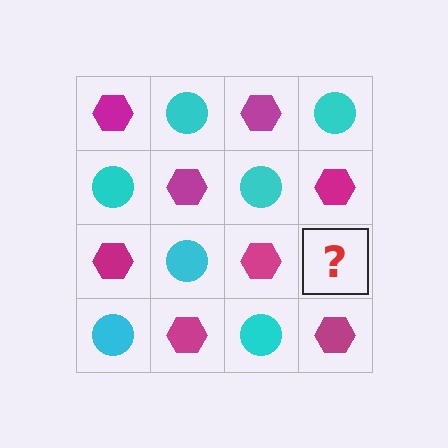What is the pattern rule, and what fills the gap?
The rule is that it alternates magenta hexagon and cyan circle in a checkerboard pattern. The gap should be filled with a cyan circle.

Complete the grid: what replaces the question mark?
The question mark should be replaced with a cyan circle.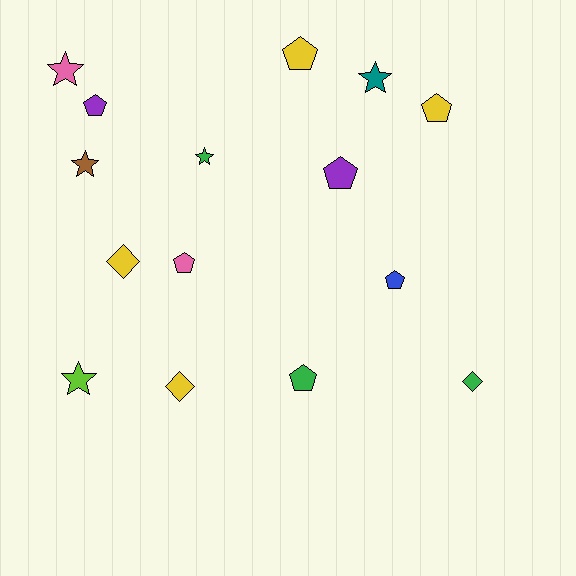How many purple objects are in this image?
There are 2 purple objects.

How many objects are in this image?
There are 15 objects.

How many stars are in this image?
There are 5 stars.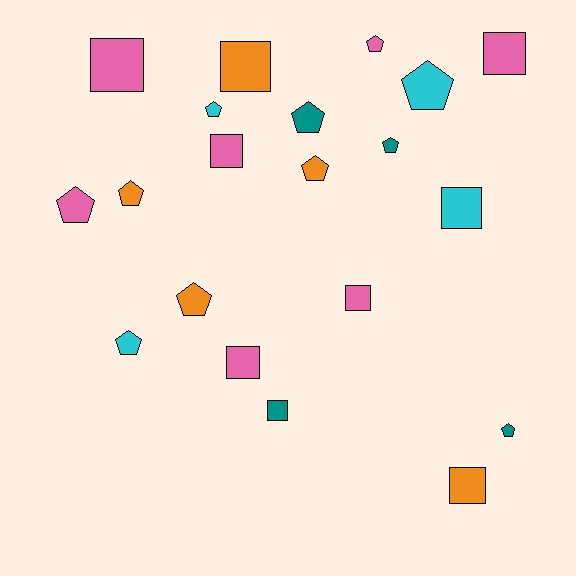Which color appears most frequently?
Pink, with 7 objects.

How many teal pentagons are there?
There are 3 teal pentagons.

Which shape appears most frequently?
Pentagon, with 11 objects.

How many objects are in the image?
There are 20 objects.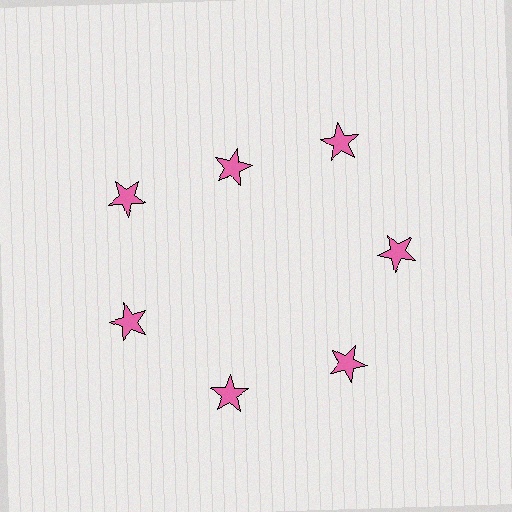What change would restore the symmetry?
The symmetry would be restored by moving it outward, back onto the ring so that all 7 stars sit at equal angles and equal distance from the center.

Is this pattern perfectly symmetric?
No. The 7 pink stars are arranged in a ring, but one element near the 12 o'clock position is pulled inward toward the center, breaking the 7-fold rotational symmetry.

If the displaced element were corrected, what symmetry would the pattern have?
It would have 7-fold rotational symmetry — the pattern would map onto itself every 51 degrees.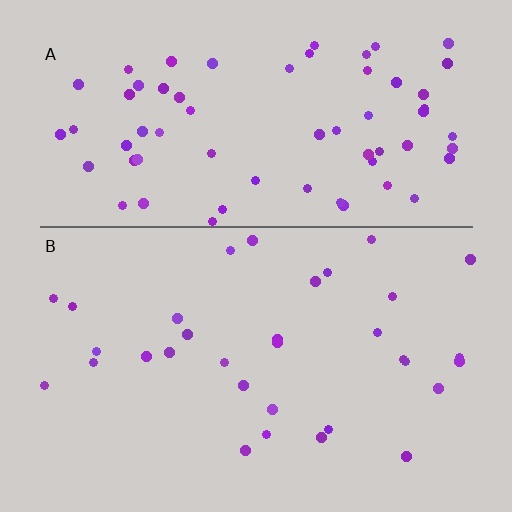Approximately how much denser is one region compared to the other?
Approximately 2.1× — region A over region B.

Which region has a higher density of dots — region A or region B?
A (the top).